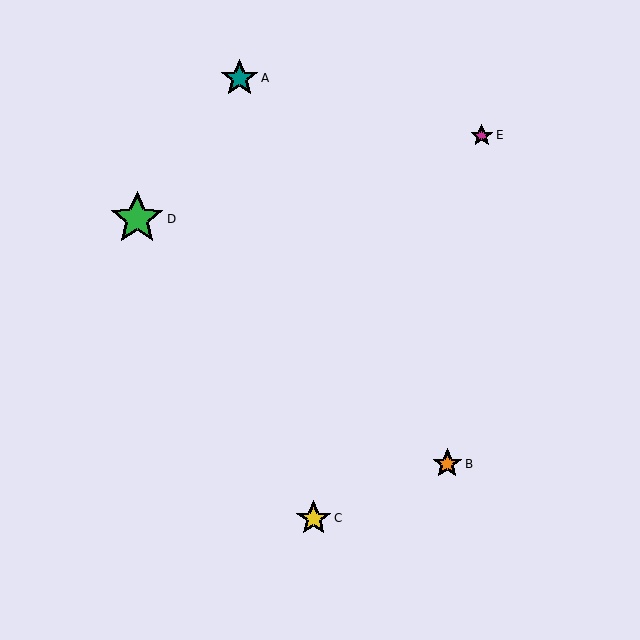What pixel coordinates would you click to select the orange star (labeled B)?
Click at (447, 464) to select the orange star B.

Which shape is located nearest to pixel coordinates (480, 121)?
The magenta star (labeled E) at (482, 135) is nearest to that location.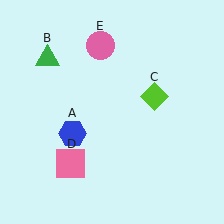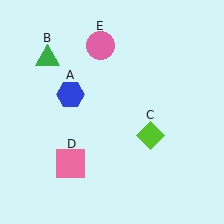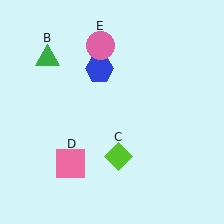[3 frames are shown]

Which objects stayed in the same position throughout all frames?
Green triangle (object B) and pink square (object D) and pink circle (object E) remained stationary.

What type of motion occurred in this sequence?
The blue hexagon (object A), lime diamond (object C) rotated clockwise around the center of the scene.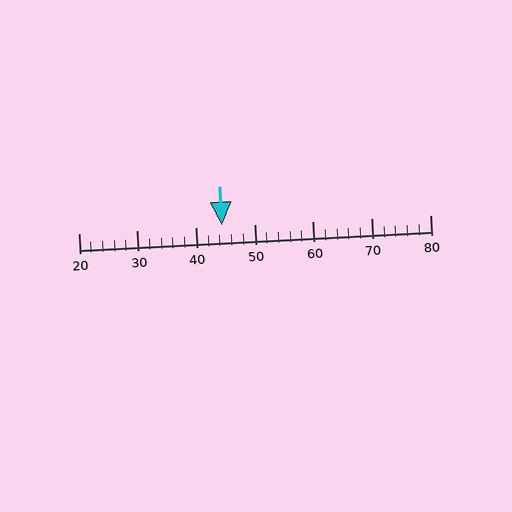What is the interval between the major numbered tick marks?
The major tick marks are spaced 10 units apart.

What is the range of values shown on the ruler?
The ruler shows values from 20 to 80.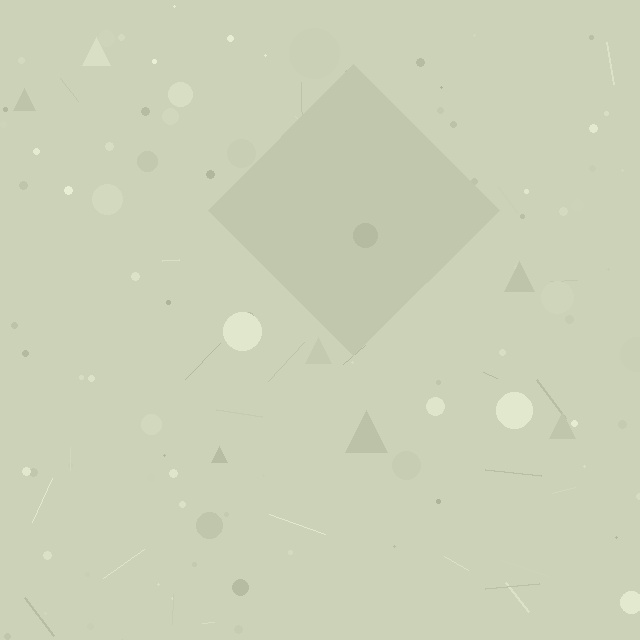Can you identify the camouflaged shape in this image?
The camouflaged shape is a diamond.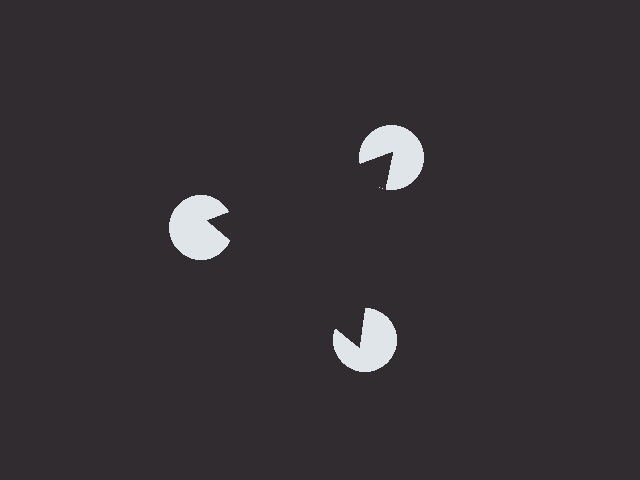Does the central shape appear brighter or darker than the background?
It typically appears slightly darker than the background, even though no actual brightness change is drawn.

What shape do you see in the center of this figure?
An illusory triangle — its edges are inferred from the aligned wedge cuts in the pac-man discs, not physically drawn.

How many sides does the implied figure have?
3 sides.